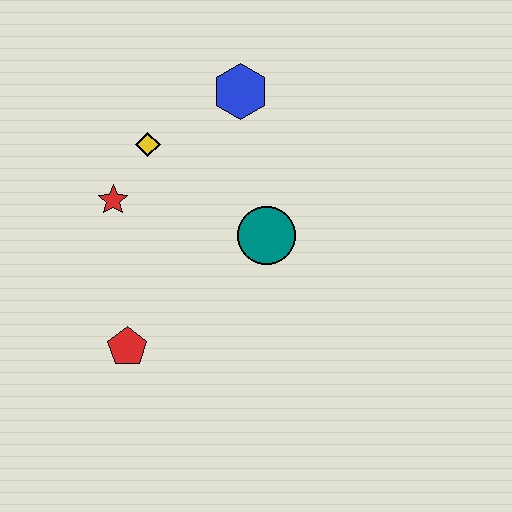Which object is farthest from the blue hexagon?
The red pentagon is farthest from the blue hexagon.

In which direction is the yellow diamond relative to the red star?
The yellow diamond is above the red star.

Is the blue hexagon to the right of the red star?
Yes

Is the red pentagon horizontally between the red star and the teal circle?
Yes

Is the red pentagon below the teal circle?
Yes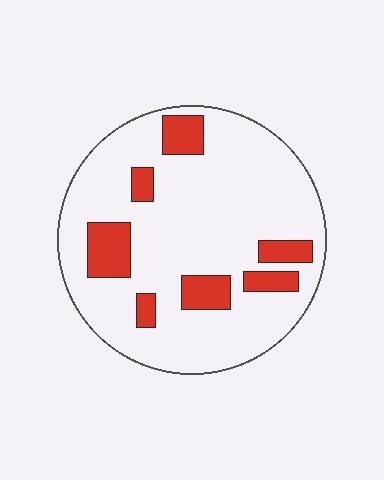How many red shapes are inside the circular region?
7.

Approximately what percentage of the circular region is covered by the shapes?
Approximately 15%.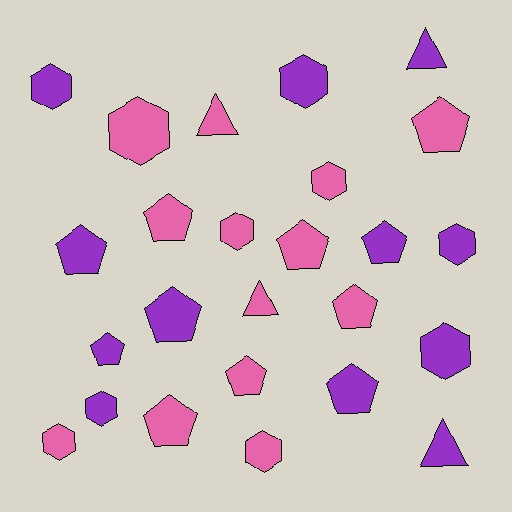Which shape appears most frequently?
Pentagon, with 11 objects.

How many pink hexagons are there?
There are 5 pink hexagons.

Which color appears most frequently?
Pink, with 13 objects.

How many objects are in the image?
There are 25 objects.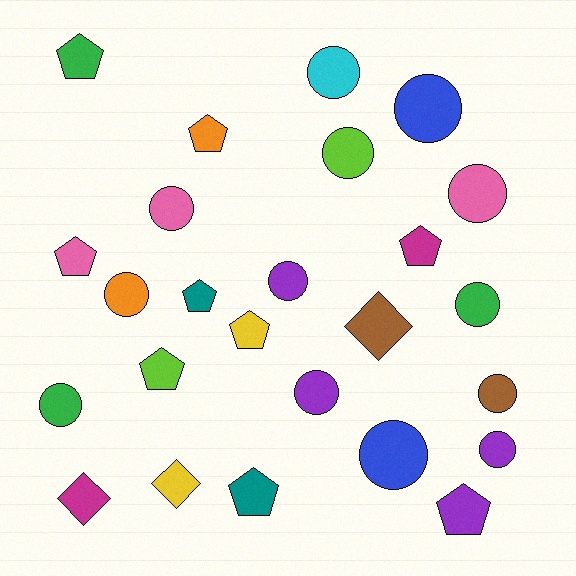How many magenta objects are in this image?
There are 2 magenta objects.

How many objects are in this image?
There are 25 objects.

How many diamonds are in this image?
There are 3 diamonds.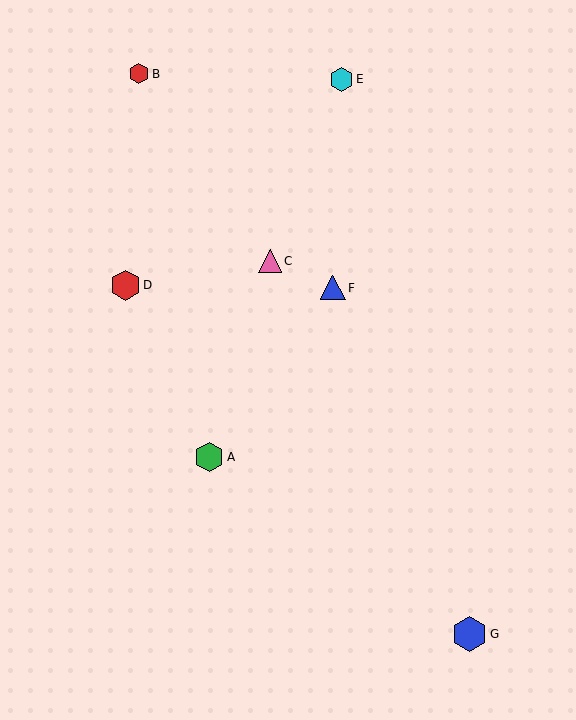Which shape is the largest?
The blue hexagon (labeled G) is the largest.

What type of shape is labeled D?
Shape D is a red hexagon.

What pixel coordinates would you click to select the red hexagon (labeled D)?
Click at (125, 285) to select the red hexagon D.